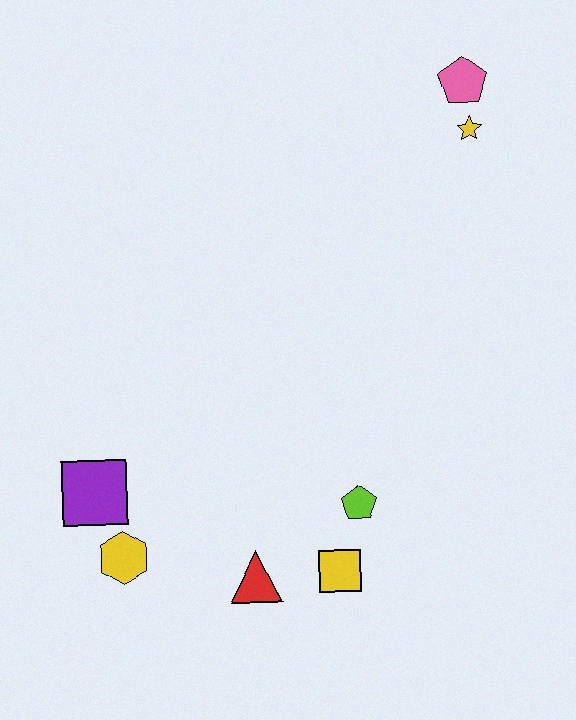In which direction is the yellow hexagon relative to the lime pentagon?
The yellow hexagon is to the left of the lime pentagon.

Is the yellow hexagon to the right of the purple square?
Yes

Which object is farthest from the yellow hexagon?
The pink pentagon is farthest from the yellow hexagon.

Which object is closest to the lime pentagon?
The yellow square is closest to the lime pentagon.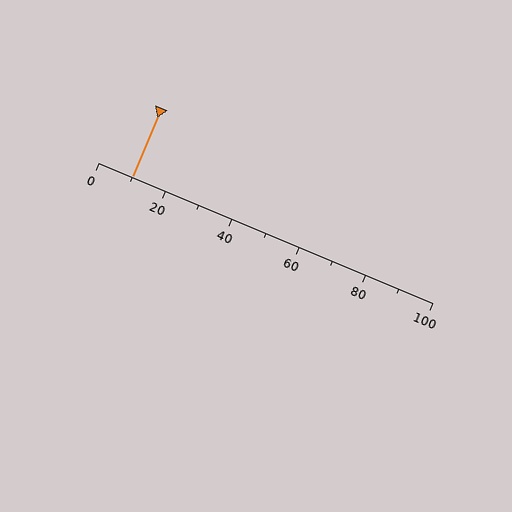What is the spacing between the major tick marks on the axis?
The major ticks are spaced 20 apart.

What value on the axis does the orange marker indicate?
The marker indicates approximately 10.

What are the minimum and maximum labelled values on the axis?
The axis runs from 0 to 100.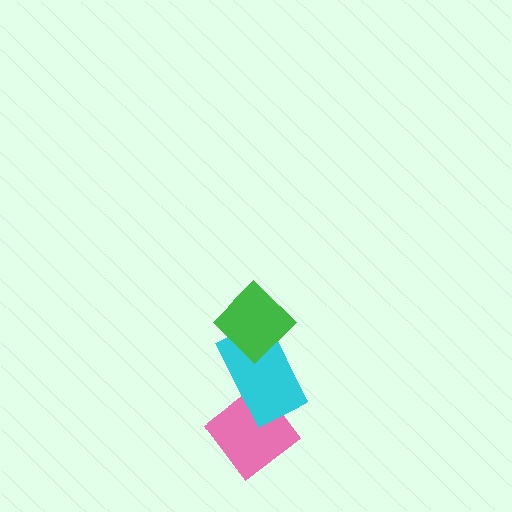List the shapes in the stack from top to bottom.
From top to bottom: the green diamond, the cyan rectangle, the pink diamond.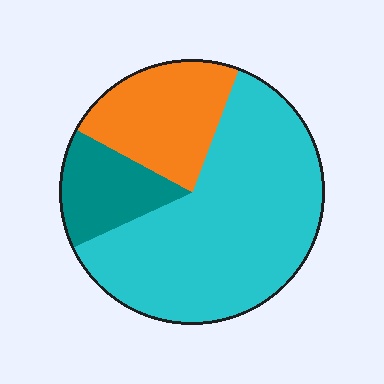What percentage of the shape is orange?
Orange takes up about one quarter (1/4) of the shape.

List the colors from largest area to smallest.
From largest to smallest: cyan, orange, teal.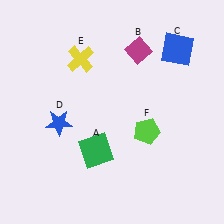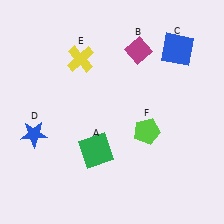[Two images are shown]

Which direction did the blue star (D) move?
The blue star (D) moved left.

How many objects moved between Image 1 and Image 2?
1 object moved between the two images.